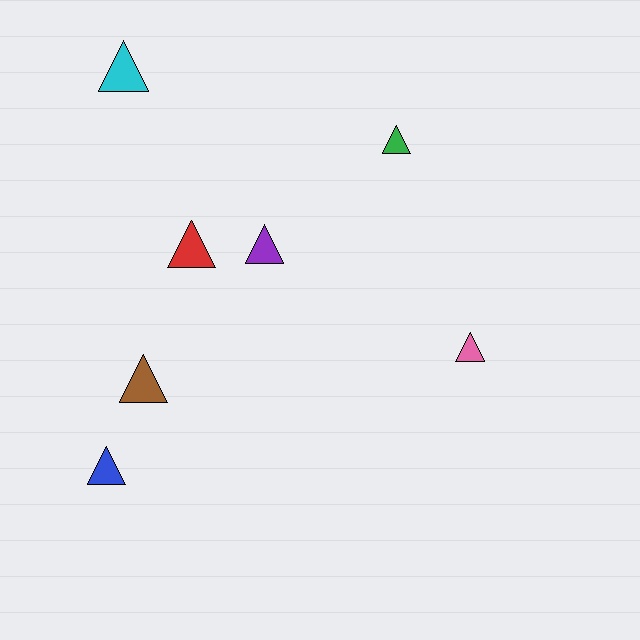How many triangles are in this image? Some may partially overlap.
There are 7 triangles.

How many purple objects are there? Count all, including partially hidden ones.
There is 1 purple object.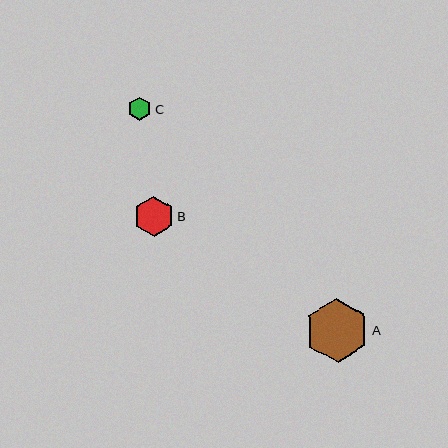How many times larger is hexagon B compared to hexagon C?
Hexagon B is approximately 1.7 times the size of hexagon C.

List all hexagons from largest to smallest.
From largest to smallest: A, B, C.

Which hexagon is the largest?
Hexagon A is the largest with a size of approximately 63 pixels.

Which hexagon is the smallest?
Hexagon C is the smallest with a size of approximately 23 pixels.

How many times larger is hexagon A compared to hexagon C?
Hexagon A is approximately 2.7 times the size of hexagon C.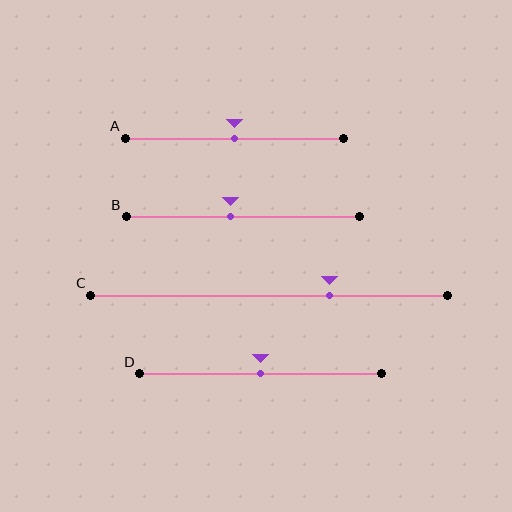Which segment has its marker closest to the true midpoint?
Segment A has its marker closest to the true midpoint.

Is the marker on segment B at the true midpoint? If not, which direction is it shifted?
No, the marker on segment B is shifted to the left by about 5% of the segment length.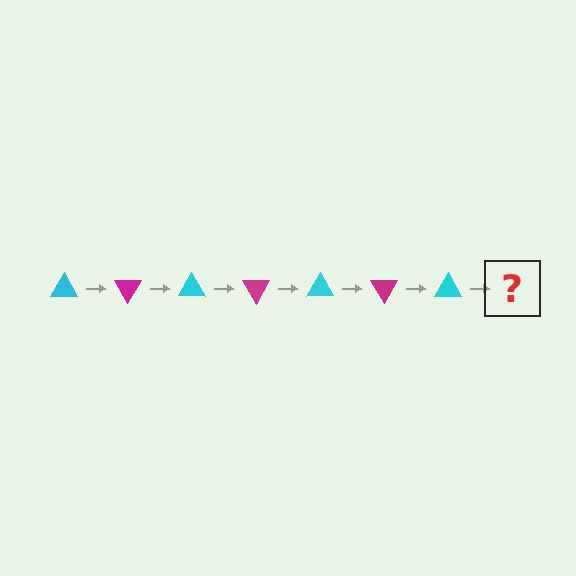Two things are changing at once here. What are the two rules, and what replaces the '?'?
The two rules are that it rotates 60 degrees each step and the color cycles through cyan and magenta. The '?' should be a magenta triangle, rotated 420 degrees from the start.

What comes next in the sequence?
The next element should be a magenta triangle, rotated 420 degrees from the start.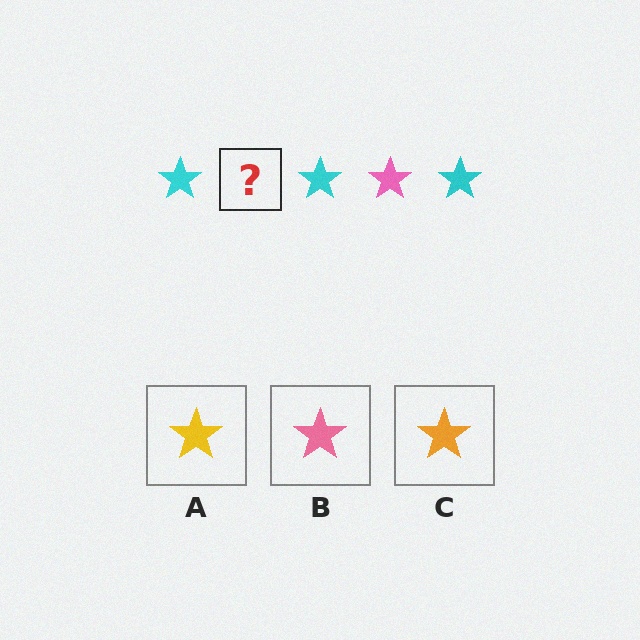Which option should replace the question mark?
Option B.